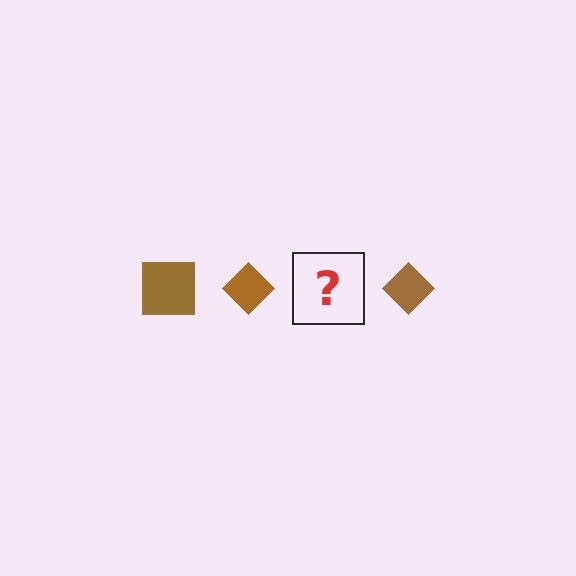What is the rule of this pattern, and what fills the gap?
The rule is that the pattern cycles through square, diamond shapes in brown. The gap should be filled with a brown square.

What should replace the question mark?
The question mark should be replaced with a brown square.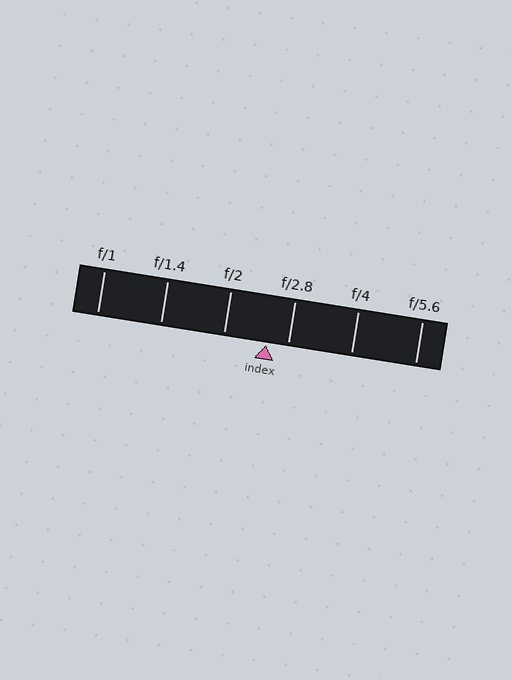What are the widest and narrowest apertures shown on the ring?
The widest aperture shown is f/1 and the narrowest is f/5.6.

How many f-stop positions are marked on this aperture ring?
There are 6 f-stop positions marked.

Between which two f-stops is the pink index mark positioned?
The index mark is between f/2 and f/2.8.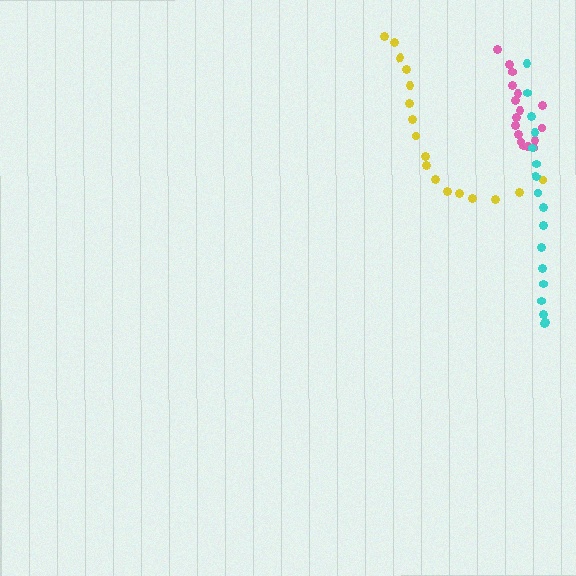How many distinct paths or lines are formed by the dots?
There are 3 distinct paths.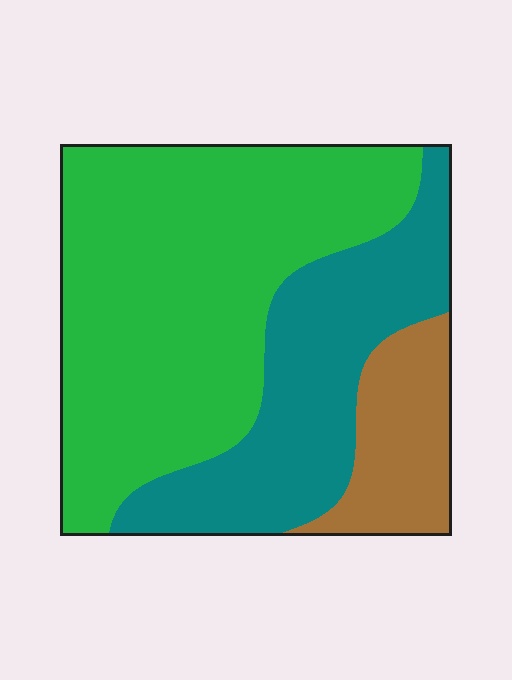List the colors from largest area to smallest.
From largest to smallest: green, teal, brown.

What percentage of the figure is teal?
Teal covers roughly 30% of the figure.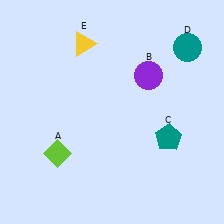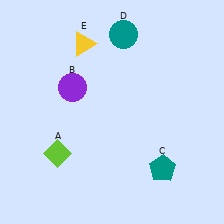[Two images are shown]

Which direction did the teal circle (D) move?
The teal circle (D) moved left.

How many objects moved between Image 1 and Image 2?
3 objects moved between the two images.